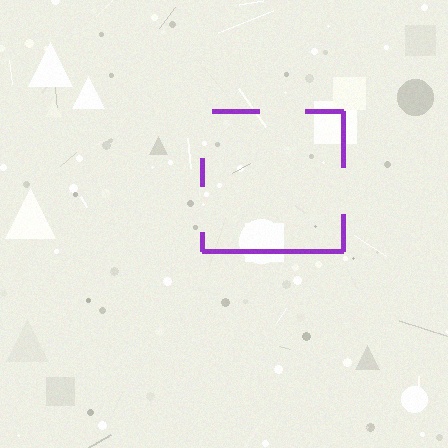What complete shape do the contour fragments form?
The contour fragments form a square.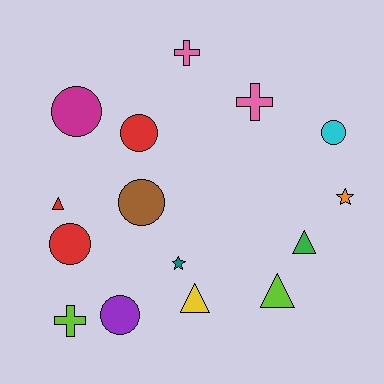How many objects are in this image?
There are 15 objects.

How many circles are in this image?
There are 6 circles.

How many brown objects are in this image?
There is 1 brown object.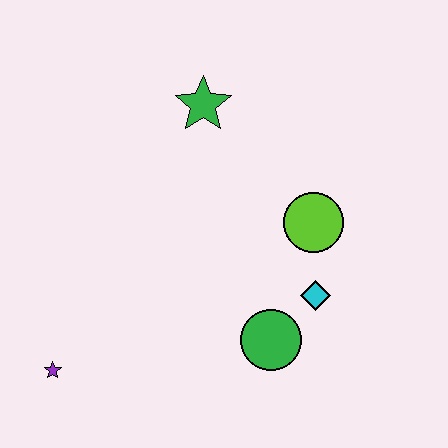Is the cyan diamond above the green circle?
Yes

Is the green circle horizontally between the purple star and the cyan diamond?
Yes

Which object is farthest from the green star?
The purple star is farthest from the green star.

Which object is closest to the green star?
The lime circle is closest to the green star.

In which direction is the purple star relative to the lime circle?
The purple star is to the left of the lime circle.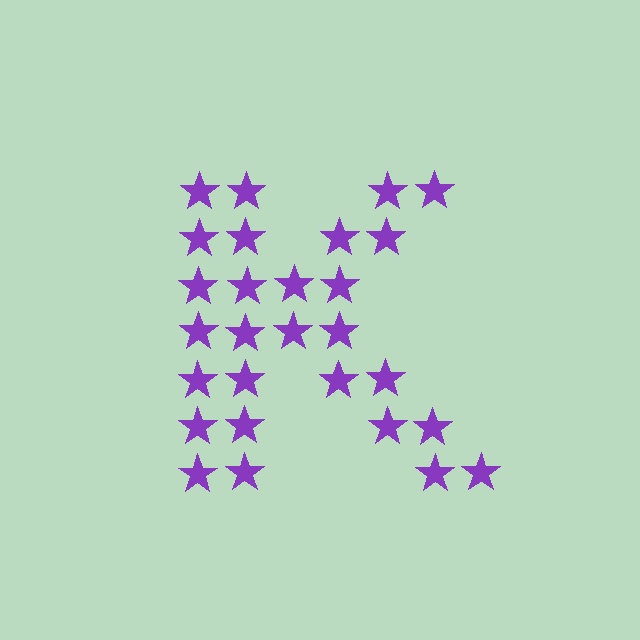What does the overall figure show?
The overall figure shows the letter K.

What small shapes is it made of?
It is made of small stars.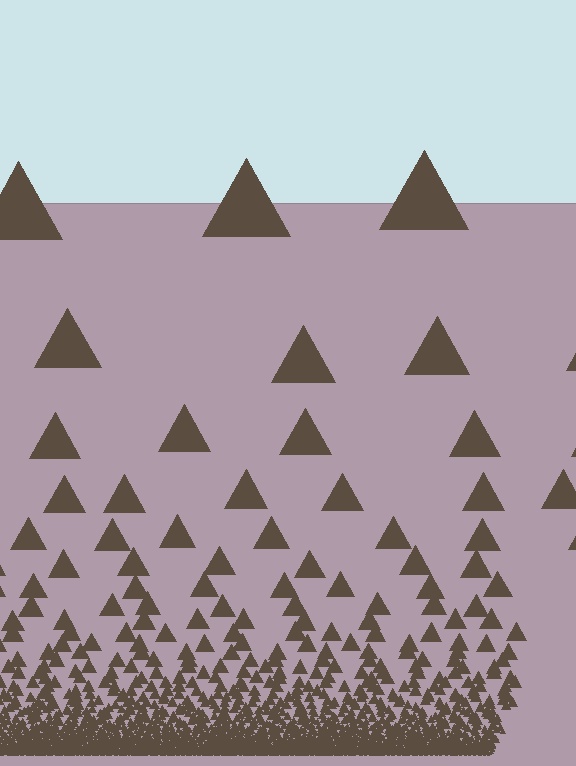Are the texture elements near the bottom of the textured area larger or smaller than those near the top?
Smaller. The gradient is inverted — elements near the bottom are smaller and denser.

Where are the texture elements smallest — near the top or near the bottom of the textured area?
Near the bottom.